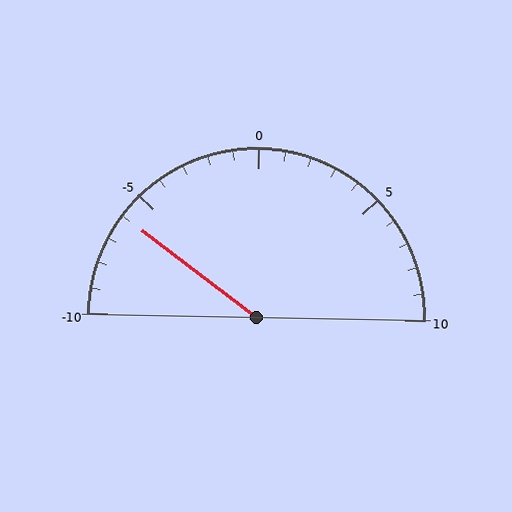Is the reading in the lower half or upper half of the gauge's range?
The reading is in the lower half of the range (-10 to 10).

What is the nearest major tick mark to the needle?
The nearest major tick mark is -5.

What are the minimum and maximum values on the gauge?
The gauge ranges from -10 to 10.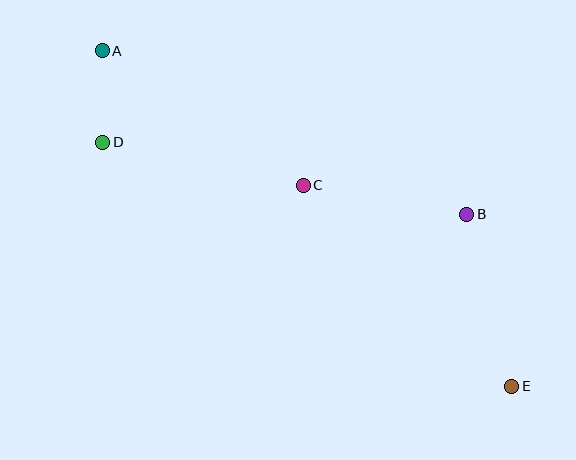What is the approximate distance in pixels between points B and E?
The distance between B and E is approximately 178 pixels.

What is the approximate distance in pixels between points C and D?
The distance between C and D is approximately 205 pixels.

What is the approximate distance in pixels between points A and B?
The distance between A and B is approximately 400 pixels.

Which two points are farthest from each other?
Points A and E are farthest from each other.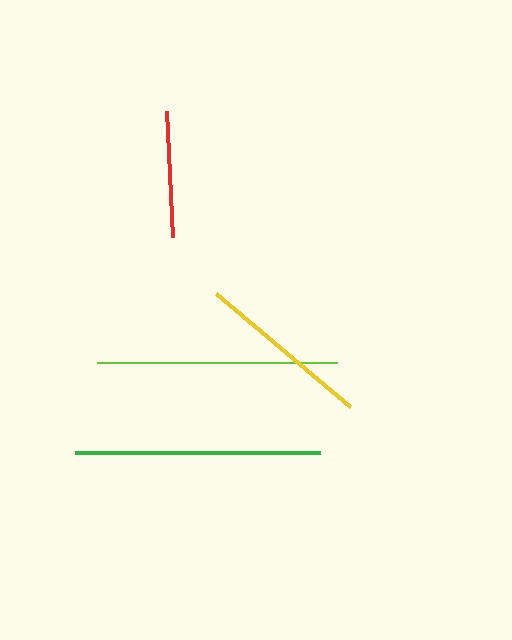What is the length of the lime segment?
The lime segment is approximately 240 pixels long.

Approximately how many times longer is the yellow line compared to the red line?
The yellow line is approximately 1.4 times the length of the red line.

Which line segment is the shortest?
The red line is the shortest at approximately 126 pixels.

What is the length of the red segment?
The red segment is approximately 126 pixels long.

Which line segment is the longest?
The green line is the longest at approximately 245 pixels.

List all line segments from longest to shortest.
From longest to shortest: green, lime, yellow, red.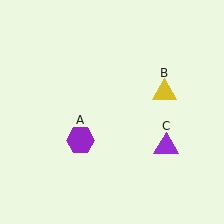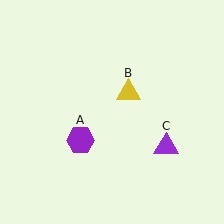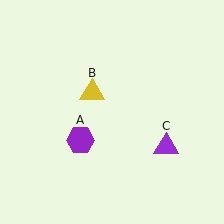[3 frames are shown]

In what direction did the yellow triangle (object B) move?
The yellow triangle (object B) moved left.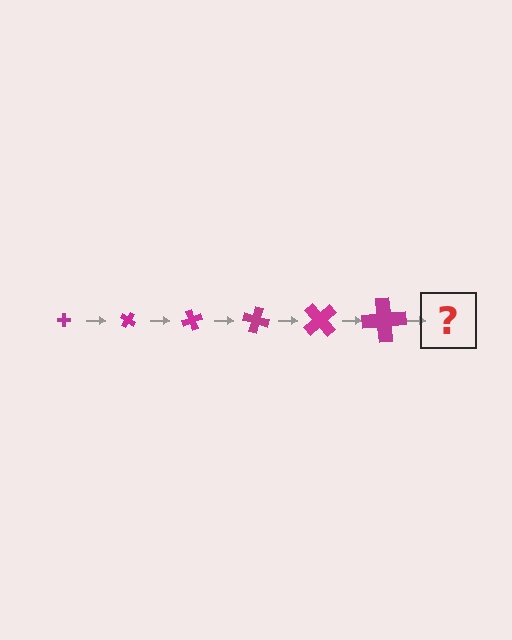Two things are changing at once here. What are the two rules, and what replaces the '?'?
The two rules are that the cross grows larger each step and it rotates 35 degrees each step. The '?' should be a cross, larger than the previous one and rotated 210 degrees from the start.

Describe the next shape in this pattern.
It should be a cross, larger than the previous one and rotated 210 degrees from the start.